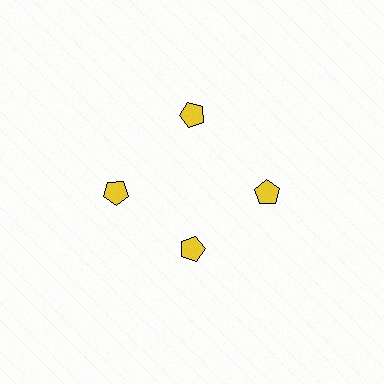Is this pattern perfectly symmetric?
No. The 4 yellow pentagons are arranged in a ring, but one element near the 6 o'clock position is pulled inward toward the center, breaking the 4-fold rotational symmetry.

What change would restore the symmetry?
The symmetry would be restored by moving it outward, back onto the ring so that all 4 pentagons sit at equal angles and equal distance from the center.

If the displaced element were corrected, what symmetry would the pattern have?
It would have 4-fold rotational symmetry — the pattern would map onto itself every 90 degrees.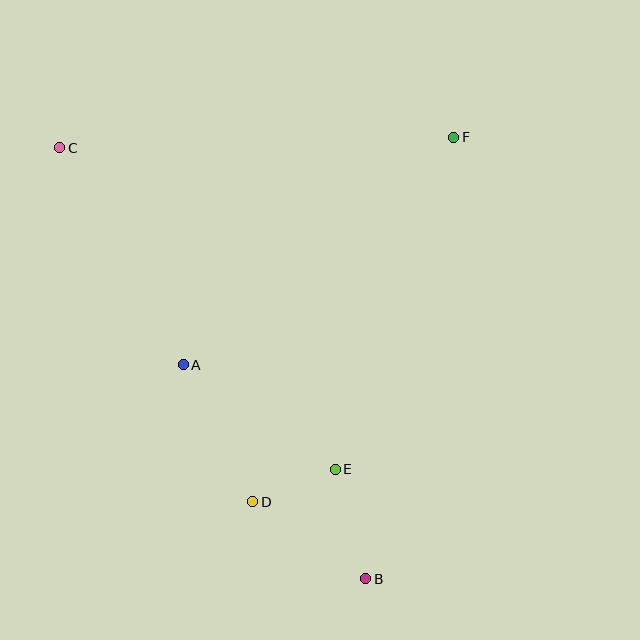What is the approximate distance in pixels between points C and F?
The distance between C and F is approximately 394 pixels.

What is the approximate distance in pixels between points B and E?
The distance between B and E is approximately 113 pixels.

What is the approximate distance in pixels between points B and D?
The distance between B and D is approximately 137 pixels.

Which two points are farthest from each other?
Points B and C are farthest from each other.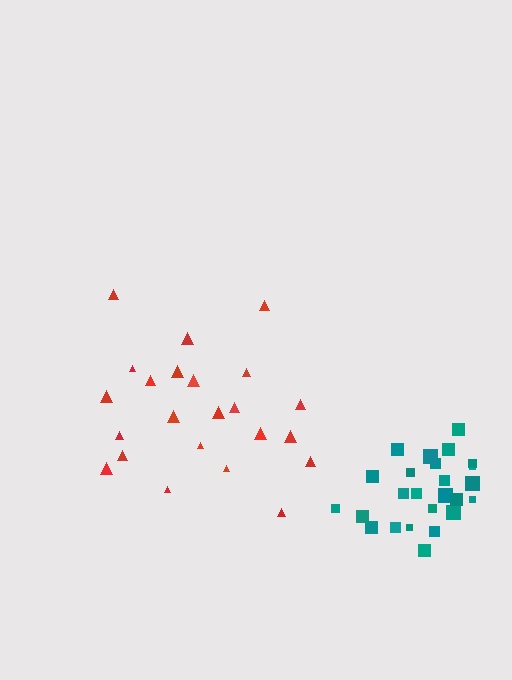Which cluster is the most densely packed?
Teal.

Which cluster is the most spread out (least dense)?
Red.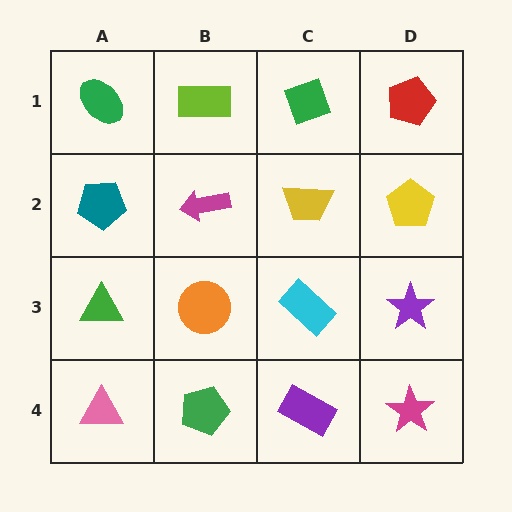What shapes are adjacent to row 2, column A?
A green ellipse (row 1, column A), a green triangle (row 3, column A), a magenta arrow (row 2, column B).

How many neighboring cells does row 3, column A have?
3.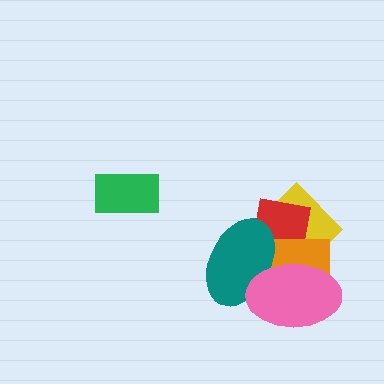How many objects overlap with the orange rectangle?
4 objects overlap with the orange rectangle.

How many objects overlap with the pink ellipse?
3 objects overlap with the pink ellipse.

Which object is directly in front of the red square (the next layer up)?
The orange rectangle is directly in front of the red square.